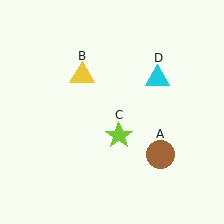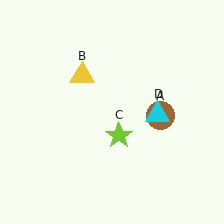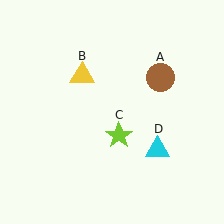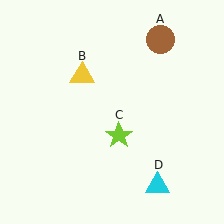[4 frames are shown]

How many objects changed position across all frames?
2 objects changed position: brown circle (object A), cyan triangle (object D).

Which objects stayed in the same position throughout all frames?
Yellow triangle (object B) and lime star (object C) remained stationary.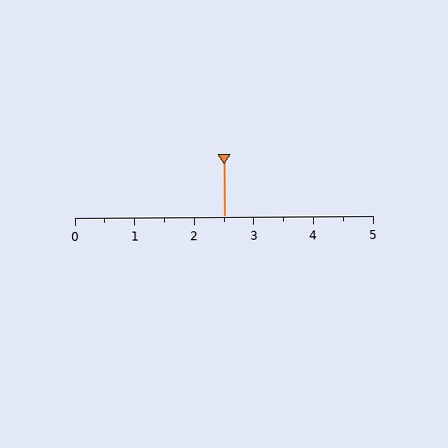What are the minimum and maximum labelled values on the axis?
The axis runs from 0 to 5.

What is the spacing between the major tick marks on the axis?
The major ticks are spaced 1 apart.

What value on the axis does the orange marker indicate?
The marker indicates approximately 2.5.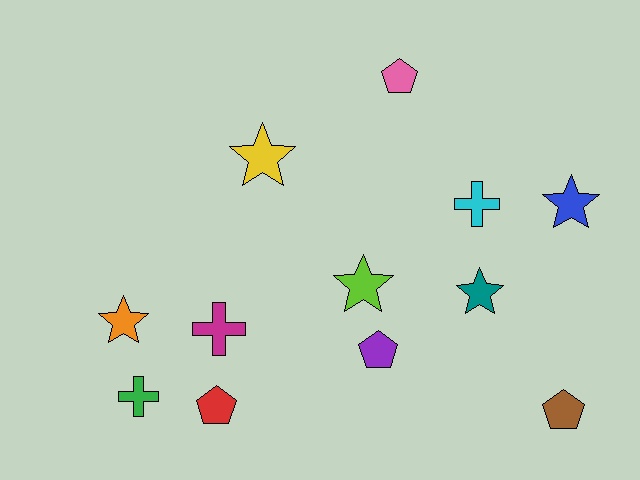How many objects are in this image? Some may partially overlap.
There are 12 objects.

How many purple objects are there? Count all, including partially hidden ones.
There is 1 purple object.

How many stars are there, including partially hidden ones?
There are 5 stars.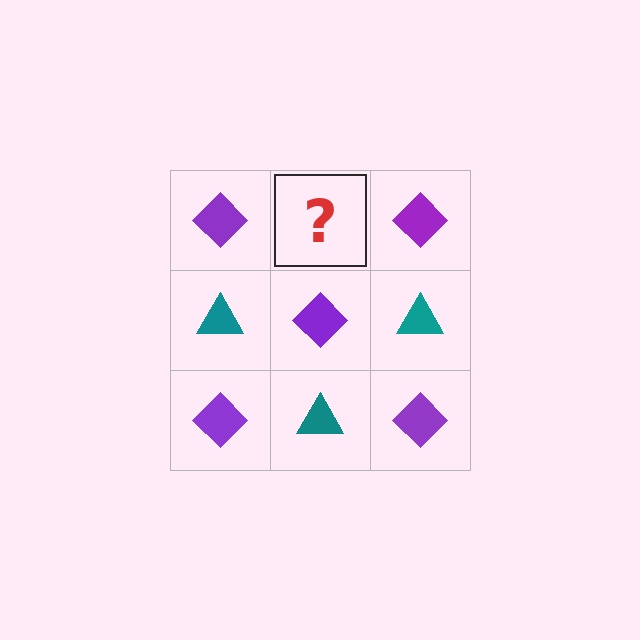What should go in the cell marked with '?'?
The missing cell should contain a teal triangle.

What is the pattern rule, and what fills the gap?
The rule is that it alternates purple diamond and teal triangle in a checkerboard pattern. The gap should be filled with a teal triangle.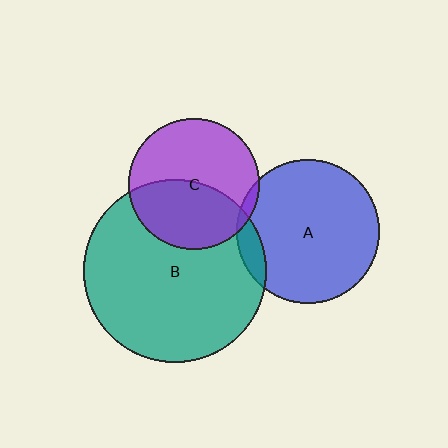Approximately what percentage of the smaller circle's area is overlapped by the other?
Approximately 45%.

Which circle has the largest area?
Circle B (teal).